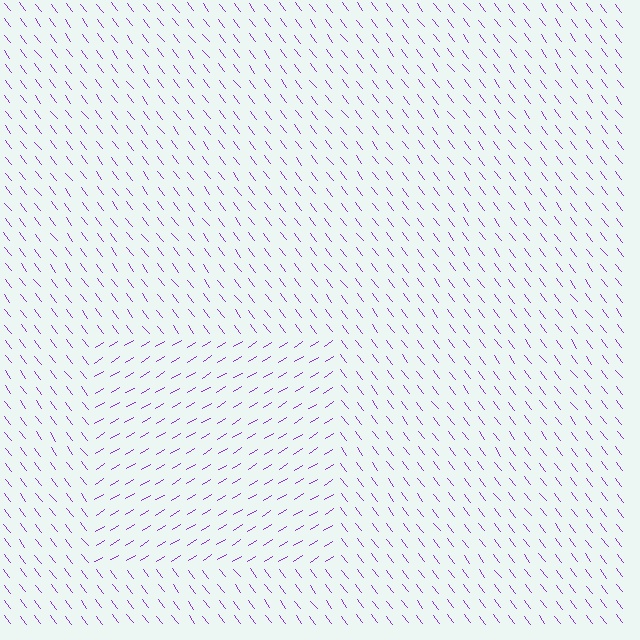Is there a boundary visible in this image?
Yes, there is a texture boundary formed by a change in line orientation.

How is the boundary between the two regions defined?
The boundary is defined purely by a change in line orientation (approximately 84 degrees difference). All lines are the same color and thickness.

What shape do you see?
I see a rectangle.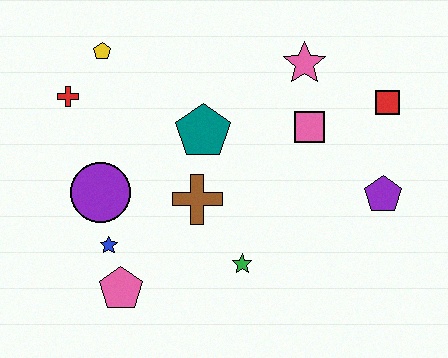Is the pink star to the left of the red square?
Yes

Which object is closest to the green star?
The brown cross is closest to the green star.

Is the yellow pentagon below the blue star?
No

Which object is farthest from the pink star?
The pink pentagon is farthest from the pink star.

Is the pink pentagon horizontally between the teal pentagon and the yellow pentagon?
Yes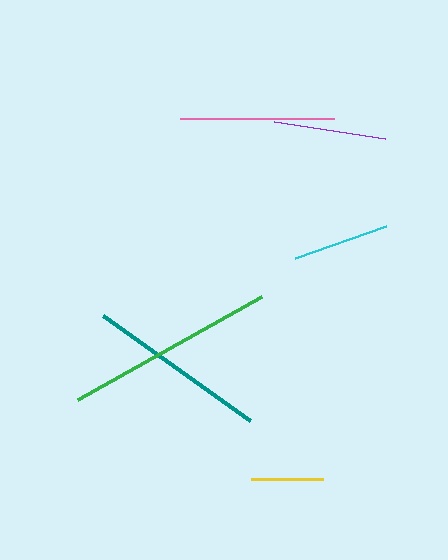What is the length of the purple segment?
The purple segment is approximately 112 pixels long.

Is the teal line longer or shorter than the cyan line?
The teal line is longer than the cyan line.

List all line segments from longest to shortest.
From longest to shortest: green, teal, pink, purple, cyan, yellow.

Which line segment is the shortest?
The yellow line is the shortest at approximately 72 pixels.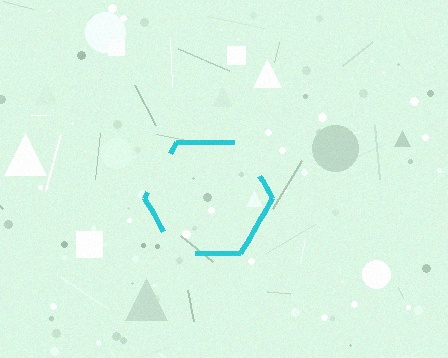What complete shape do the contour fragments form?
The contour fragments form a hexagon.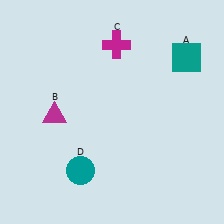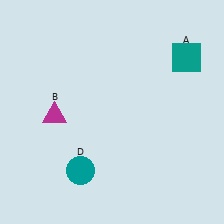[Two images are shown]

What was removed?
The magenta cross (C) was removed in Image 2.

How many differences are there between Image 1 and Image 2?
There is 1 difference between the two images.